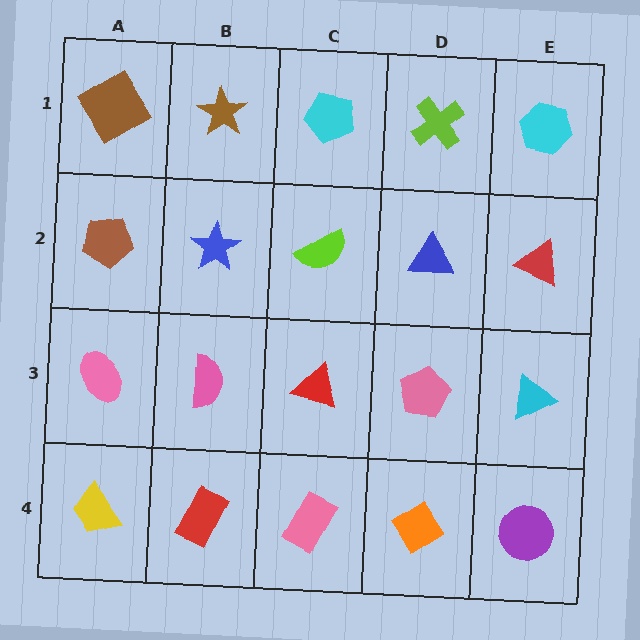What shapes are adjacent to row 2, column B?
A brown star (row 1, column B), a pink semicircle (row 3, column B), a brown pentagon (row 2, column A), a lime semicircle (row 2, column C).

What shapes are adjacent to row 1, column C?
A lime semicircle (row 2, column C), a brown star (row 1, column B), a lime cross (row 1, column D).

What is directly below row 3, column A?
A yellow trapezoid.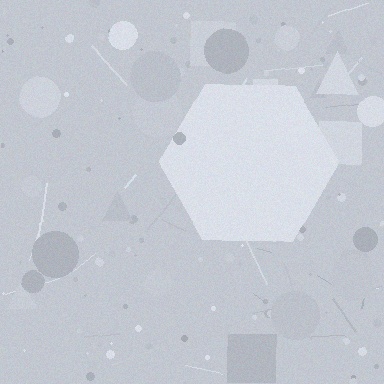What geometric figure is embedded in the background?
A hexagon is embedded in the background.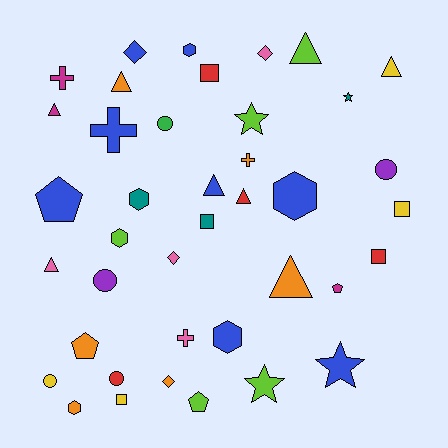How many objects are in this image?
There are 40 objects.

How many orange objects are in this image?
There are 6 orange objects.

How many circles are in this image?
There are 5 circles.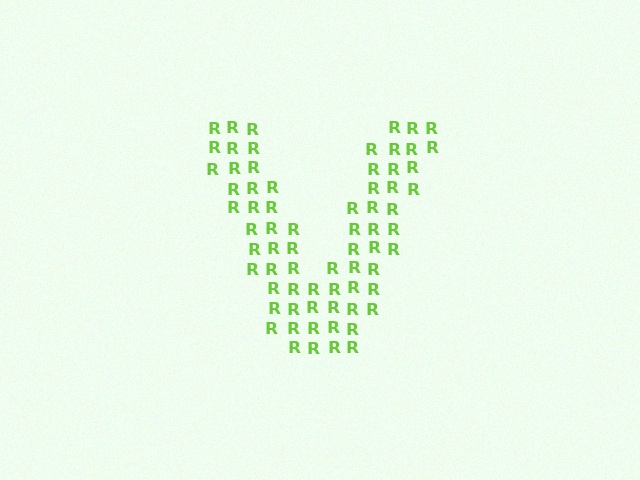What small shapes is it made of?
It is made of small letter R's.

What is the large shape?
The large shape is the letter V.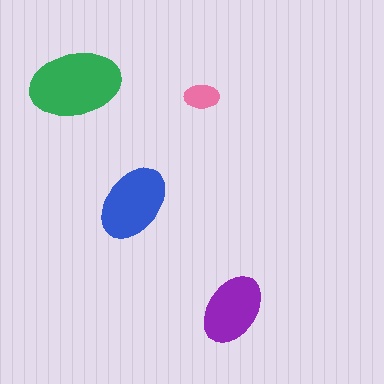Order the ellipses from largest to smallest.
the green one, the blue one, the purple one, the pink one.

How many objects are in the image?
There are 4 objects in the image.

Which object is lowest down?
The purple ellipse is bottommost.